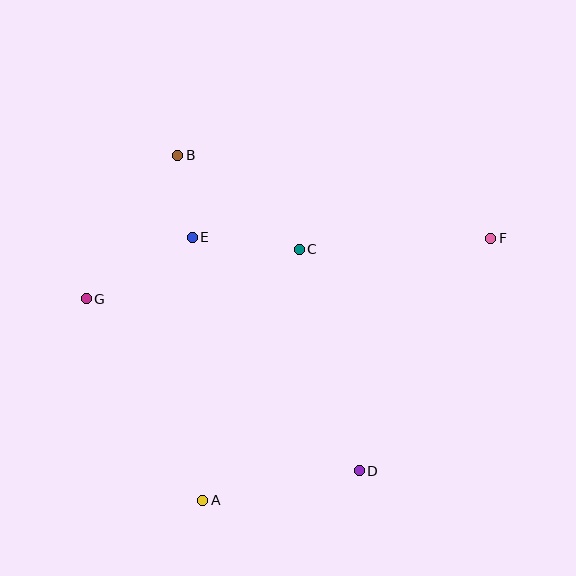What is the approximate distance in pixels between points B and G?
The distance between B and G is approximately 170 pixels.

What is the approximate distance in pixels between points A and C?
The distance between A and C is approximately 269 pixels.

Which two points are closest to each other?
Points B and E are closest to each other.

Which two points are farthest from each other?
Points F and G are farthest from each other.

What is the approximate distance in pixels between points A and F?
The distance between A and F is approximately 389 pixels.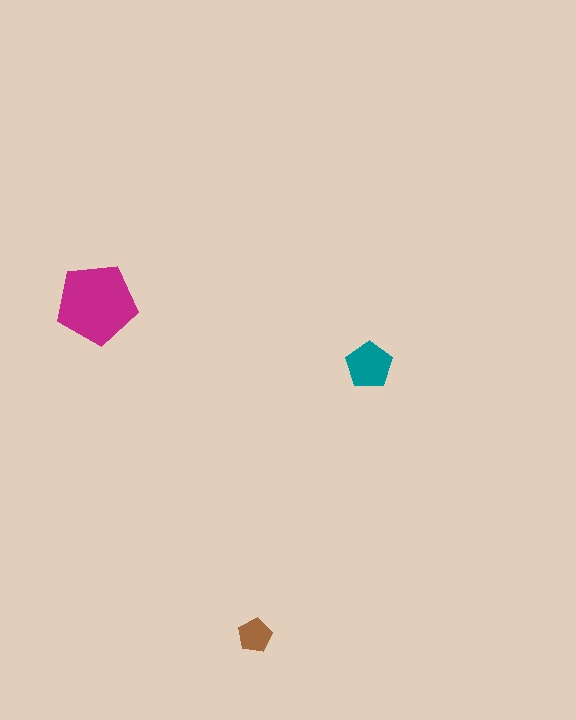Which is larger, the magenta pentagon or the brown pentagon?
The magenta one.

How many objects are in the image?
There are 3 objects in the image.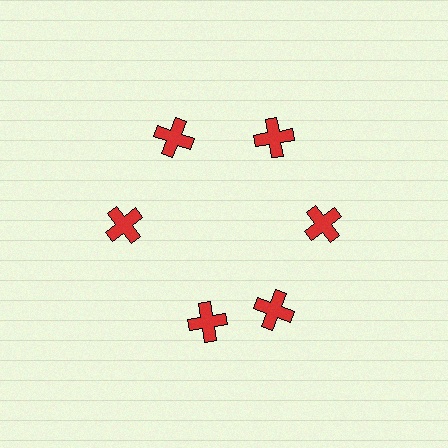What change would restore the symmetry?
The symmetry would be restored by rotating it back into even spacing with its neighbors so that all 6 crosses sit at equal angles and equal distance from the center.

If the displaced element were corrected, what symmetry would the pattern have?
It would have 6-fold rotational symmetry — the pattern would map onto itself every 60 degrees.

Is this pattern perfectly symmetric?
No. The 6 red crosses are arranged in a ring, but one element near the 7 o'clock position is rotated out of alignment along the ring, breaking the 6-fold rotational symmetry.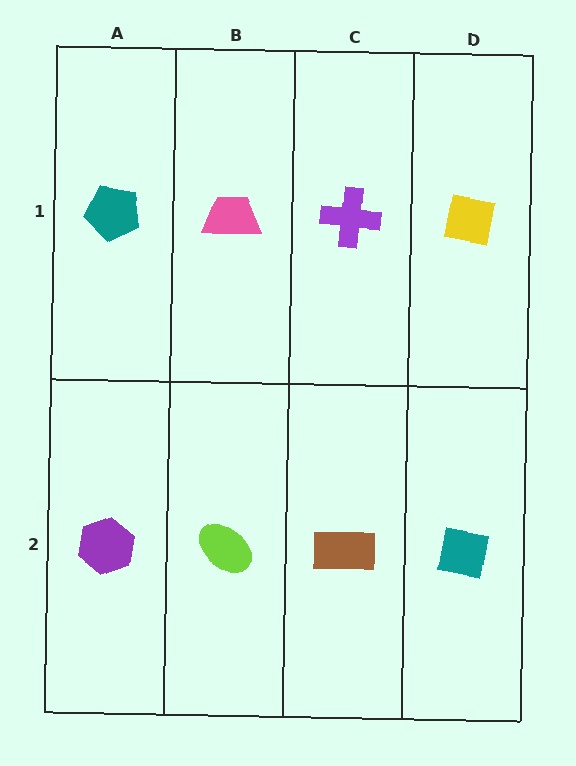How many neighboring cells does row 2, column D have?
2.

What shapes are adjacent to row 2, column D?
A yellow square (row 1, column D), a brown rectangle (row 2, column C).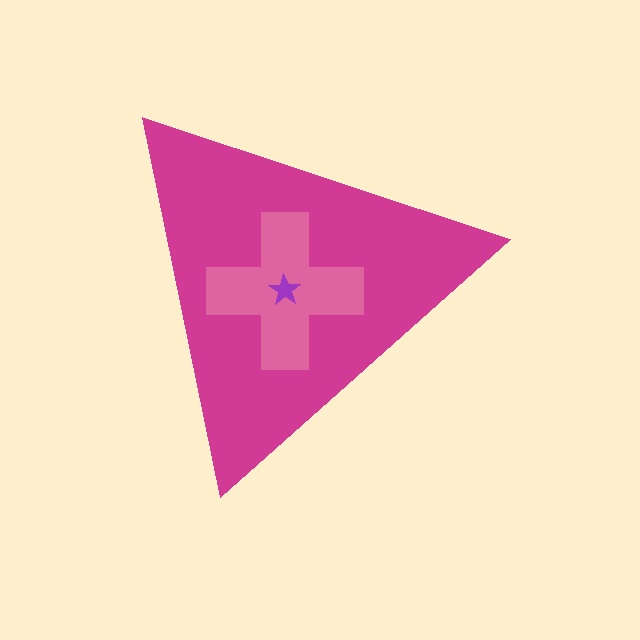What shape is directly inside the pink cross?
The purple star.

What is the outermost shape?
The magenta triangle.